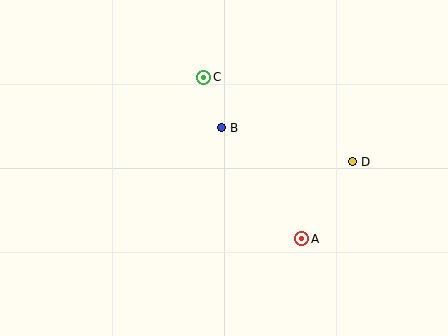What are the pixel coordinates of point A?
Point A is at (302, 239).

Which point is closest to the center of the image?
Point B at (221, 128) is closest to the center.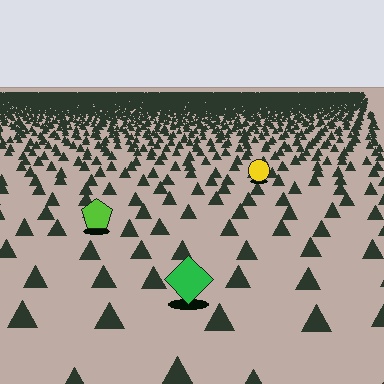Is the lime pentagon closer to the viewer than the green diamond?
No. The green diamond is closer — you can tell from the texture gradient: the ground texture is coarser near it.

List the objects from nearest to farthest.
From nearest to farthest: the green diamond, the lime pentagon, the yellow circle.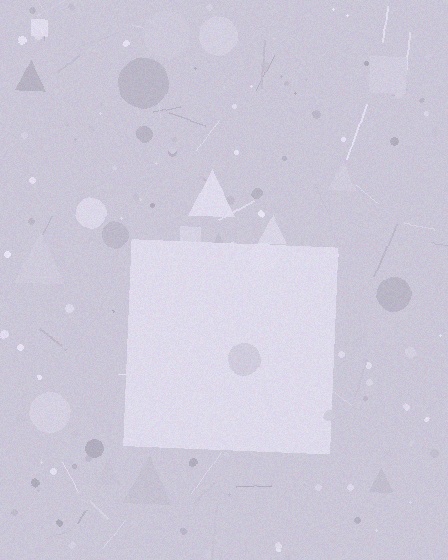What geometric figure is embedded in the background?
A square is embedded in the background.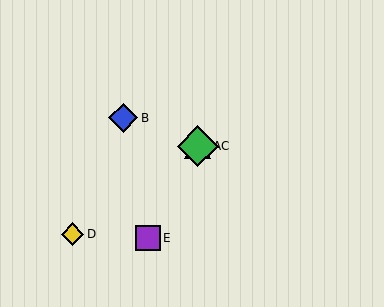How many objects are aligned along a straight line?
3 objects (A, B, C) are aligned along a straight line.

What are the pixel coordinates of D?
Object D is at (73, 234).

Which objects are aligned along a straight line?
Objects A, B, C are aligned along a straight line.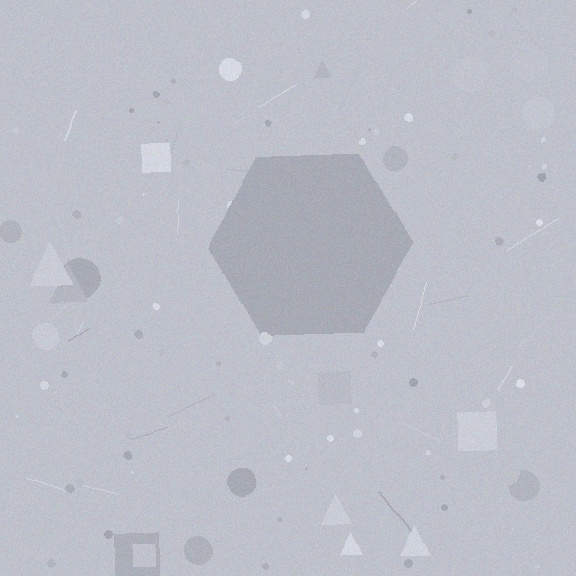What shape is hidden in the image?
A hexagon is hidden in the image.